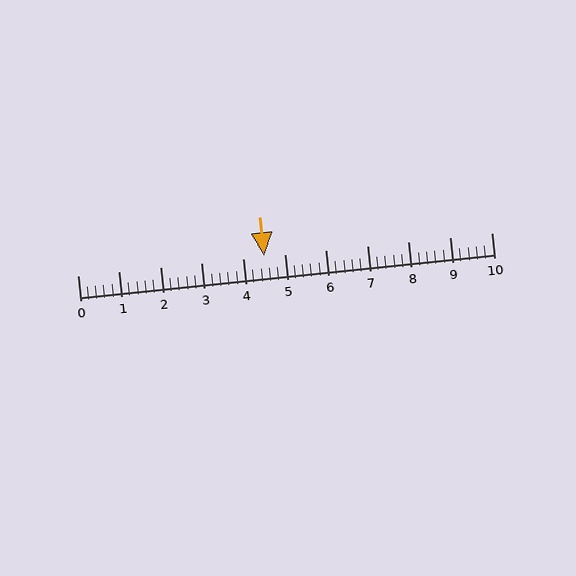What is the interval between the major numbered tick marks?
The major tick marks are spaced 1 units apart.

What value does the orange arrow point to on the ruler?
The orange arrow points to approximately 4.5.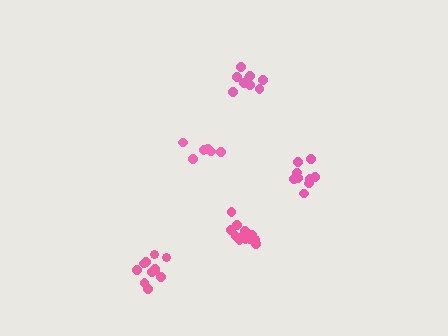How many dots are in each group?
Group 1: 6 dots, Group 2: 11 dots, Group 3: 9 dots, Group 4: 12 dots, Group 5: 10 dots (48 total).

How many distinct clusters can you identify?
There are 5 distinct clusters.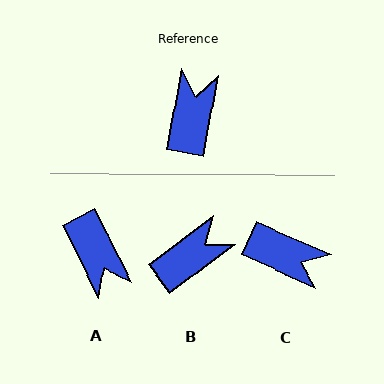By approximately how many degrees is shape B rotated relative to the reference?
Approximately 44 degrees clockwise.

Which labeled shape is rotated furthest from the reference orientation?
A, about 143 degrees away.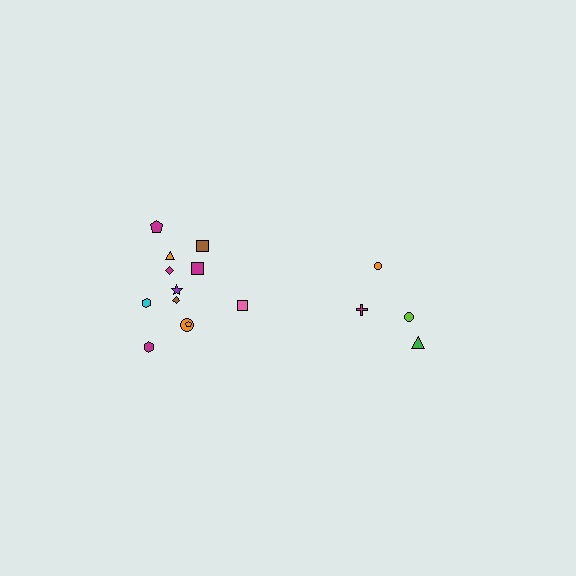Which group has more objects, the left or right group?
The left group.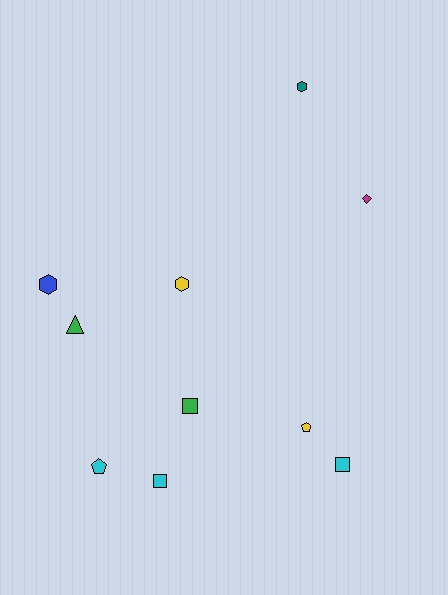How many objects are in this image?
There are 10 objects.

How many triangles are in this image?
There is 1 triangle.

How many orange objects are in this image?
There are no orange objects.